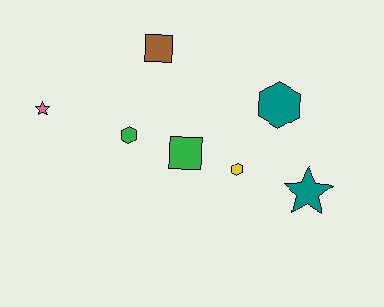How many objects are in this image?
There are 7 objects.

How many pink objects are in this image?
There is 1 pink object.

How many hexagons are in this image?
There are 3 hexagons.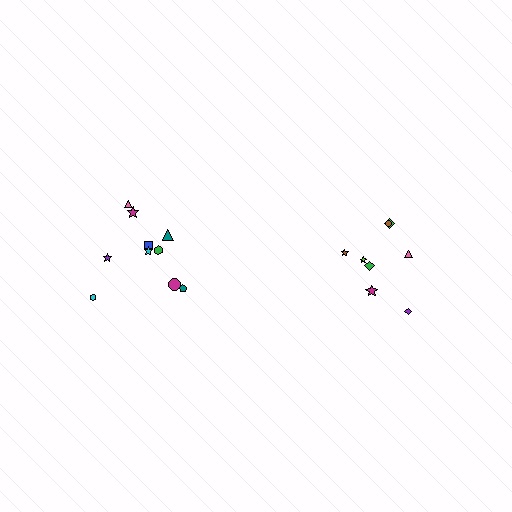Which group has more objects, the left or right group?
The left group.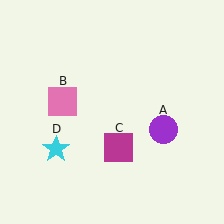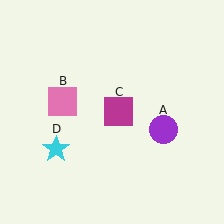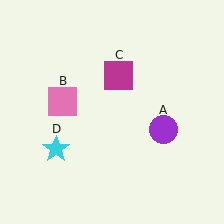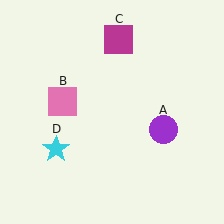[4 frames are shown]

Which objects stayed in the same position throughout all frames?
Purple circle (object A) and pink square (object B) and cyan star (object D) remained stationary.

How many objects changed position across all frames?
1 object changed position: magenta square (object C).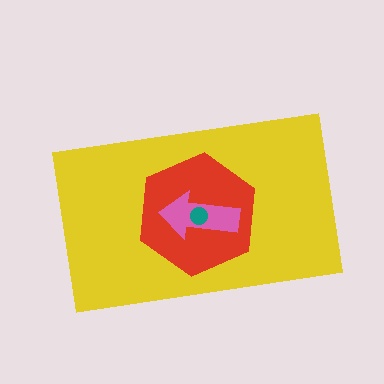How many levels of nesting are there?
4.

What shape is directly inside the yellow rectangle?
The red hexagon.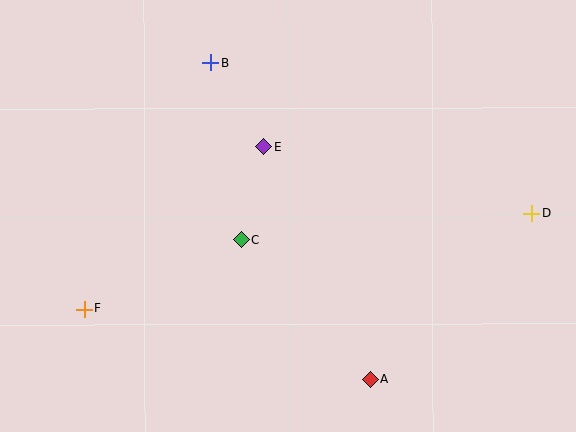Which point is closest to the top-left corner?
Point B is closest to the top-left corner.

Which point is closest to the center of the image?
Point C at (241, 240) is closest to the center.